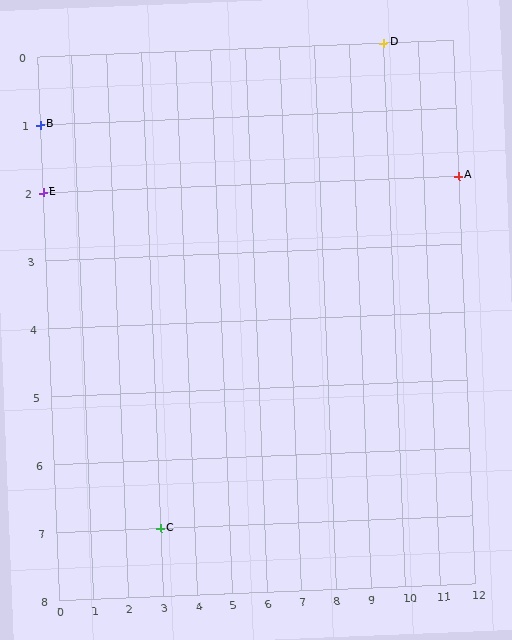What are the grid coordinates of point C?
Point C is at grid coordinates (3, 7).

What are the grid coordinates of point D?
Point D is at grid coordinates (10, 0).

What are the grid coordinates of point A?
Point A is at grid coordinates (12, 2).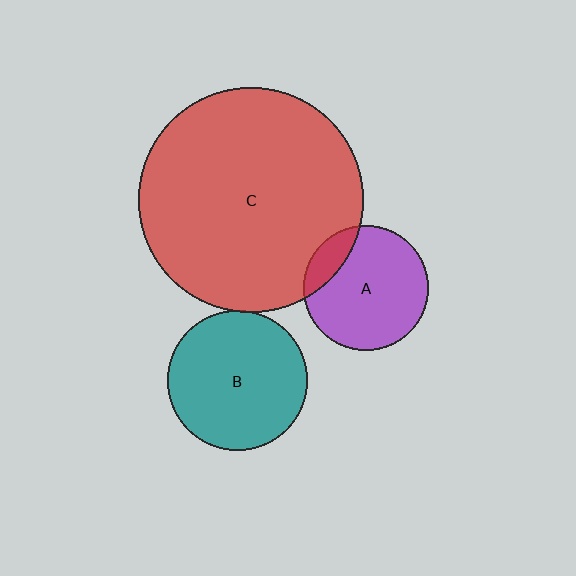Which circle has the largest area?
Circle C (red).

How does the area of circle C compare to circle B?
Approximately 2.6 times.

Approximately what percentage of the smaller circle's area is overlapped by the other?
Approximately 15%.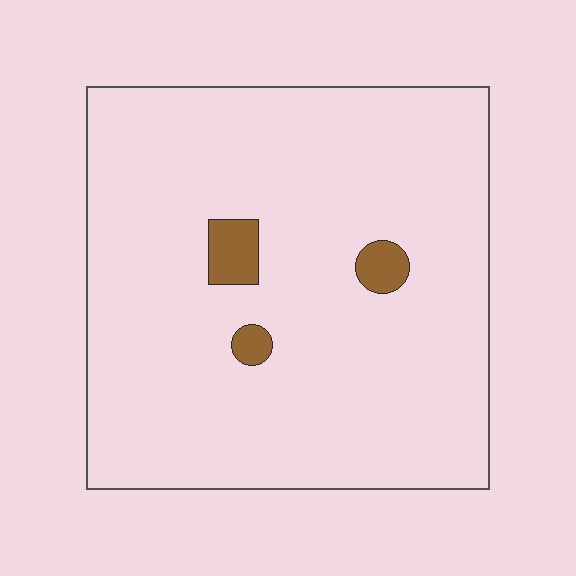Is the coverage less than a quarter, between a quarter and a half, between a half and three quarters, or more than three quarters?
Less than a quarter.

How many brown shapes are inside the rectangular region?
3.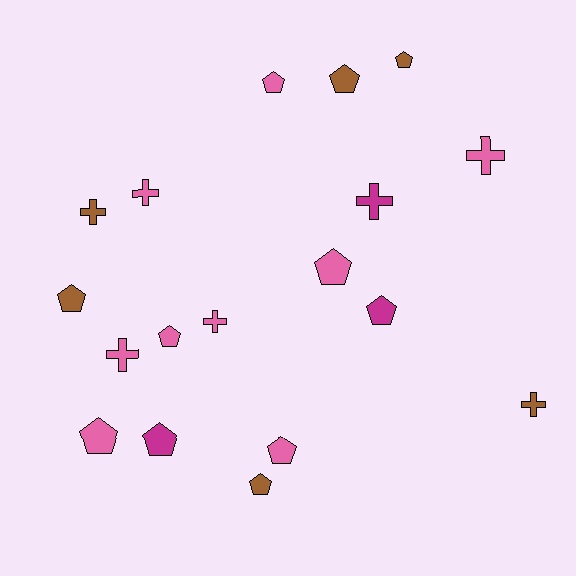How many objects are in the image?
There are 18 objects.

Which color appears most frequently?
Pink, with 9 objects.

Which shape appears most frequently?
Pentagon, with 11 objects.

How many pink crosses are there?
There are 4 pink crosses.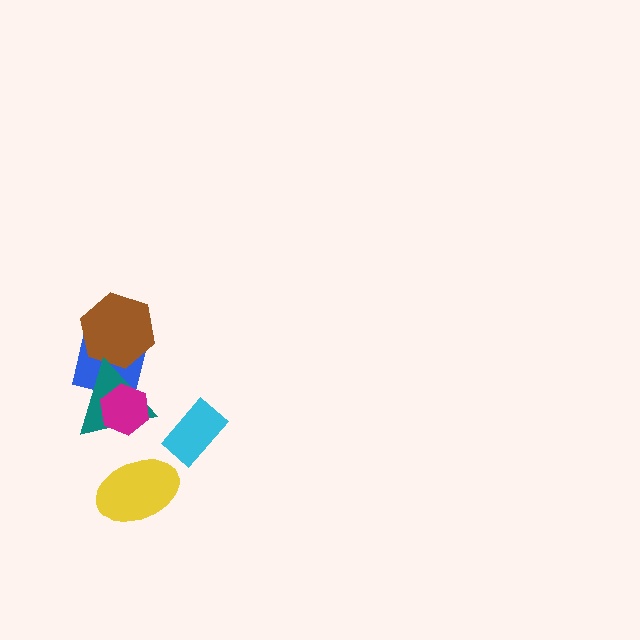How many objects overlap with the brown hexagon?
2 objects overlap with the brown hexagon.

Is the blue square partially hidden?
Yes, it is partially covered by another shape.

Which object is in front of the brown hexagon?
The teal triangle is in front of the brown hexagon.